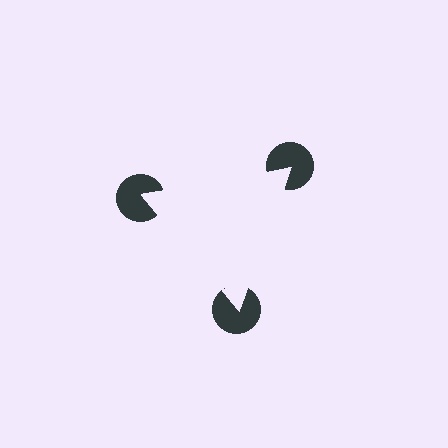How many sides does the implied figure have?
3 sides.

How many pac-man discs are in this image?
There are 3 — one at each vertex of the illusory triangle.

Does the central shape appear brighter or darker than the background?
It typically appears slightly brighter than the background, even though no actual brightness change is drawn.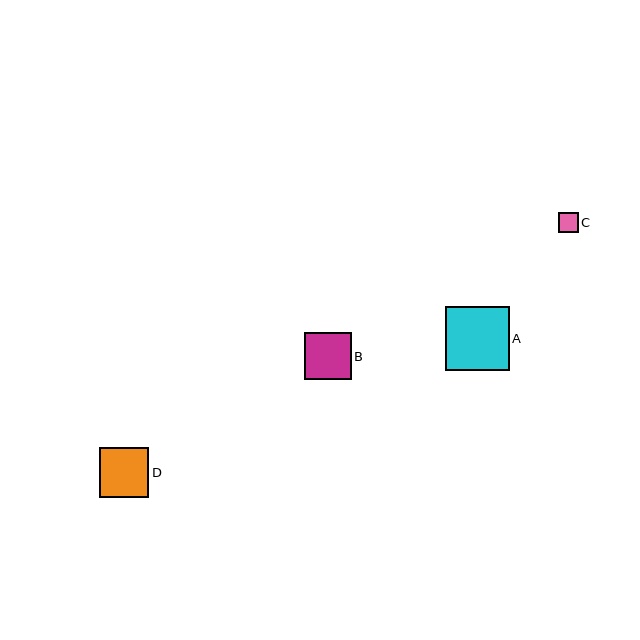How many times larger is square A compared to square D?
Square A is approximately 1.3 times the size of square D.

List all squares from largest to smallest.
From largest to smallest: A, D, B, C.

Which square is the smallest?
Square C is the smallest with a size of approximately 20 pixels.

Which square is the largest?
Square A is the largest with a size of approximately 64 pixels.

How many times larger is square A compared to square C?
Square A is approximately 3.2 times the size of square C.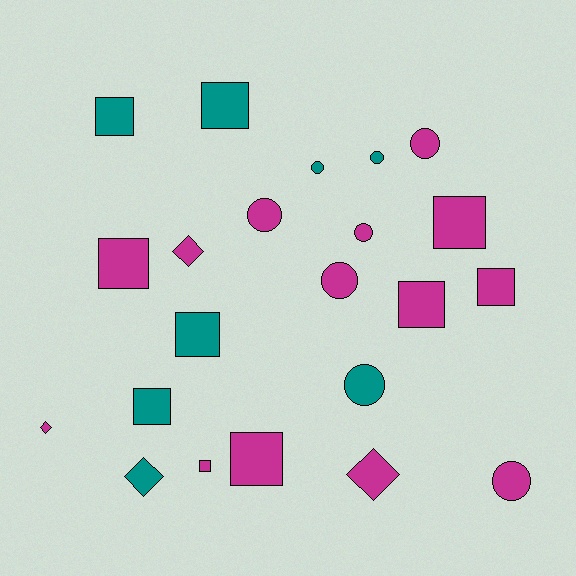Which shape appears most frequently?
Square, with 10 objects.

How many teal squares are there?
There are 4 teal squares.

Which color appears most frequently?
Magenta, with 14 objects.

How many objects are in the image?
There are 22 objects.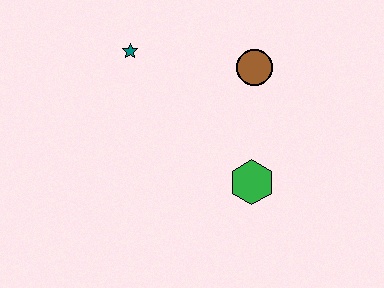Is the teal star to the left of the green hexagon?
Yes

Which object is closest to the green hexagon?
The brown circle is closest to the green hexagon.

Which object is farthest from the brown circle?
The teal star is farthest from the brown circle.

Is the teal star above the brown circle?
Yes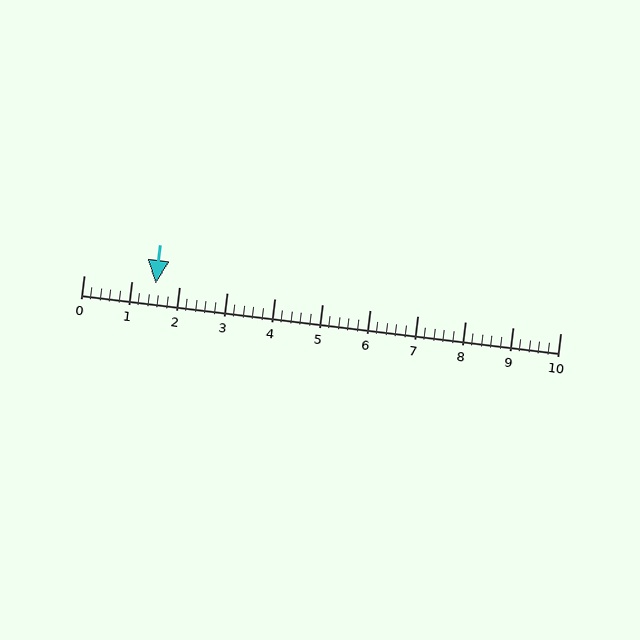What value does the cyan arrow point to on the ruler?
The cyan arrow points to approximately 1.5.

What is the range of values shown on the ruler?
The ruler shows values from 0 to 10.